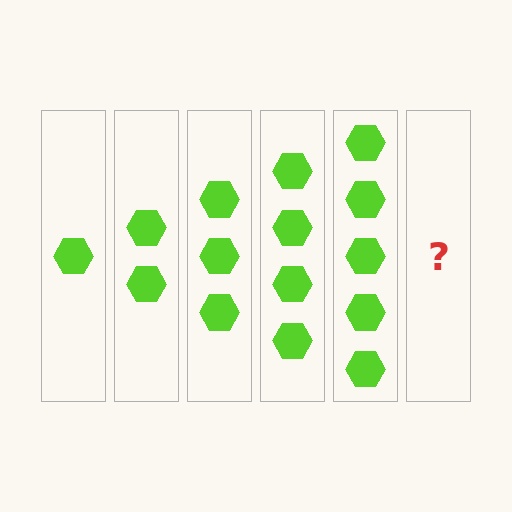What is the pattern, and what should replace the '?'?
The pattern is that each step adds one more hexagon. The '?' should be 6 hexagons.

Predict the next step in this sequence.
The next step is 6 hexagons.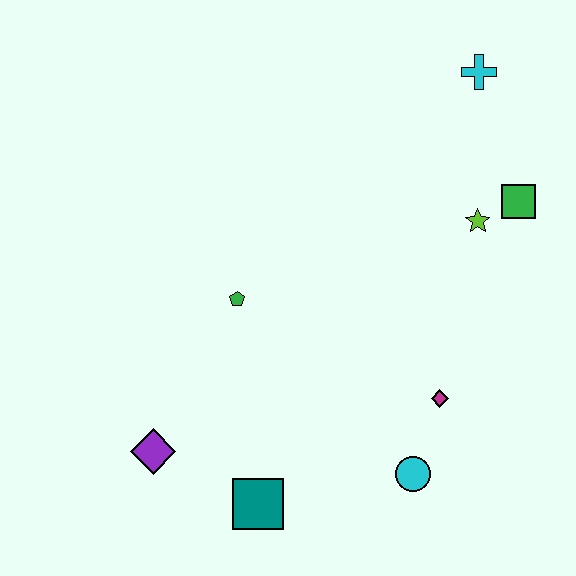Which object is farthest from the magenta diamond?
The cyan cross is farthest from the magenta diamond.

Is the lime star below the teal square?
No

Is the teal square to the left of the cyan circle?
Yes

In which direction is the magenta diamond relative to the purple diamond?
The magenta diamond is to the right of the purple diamond.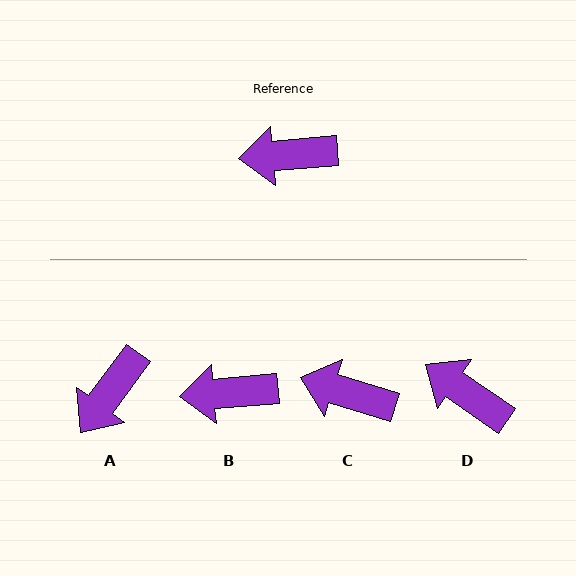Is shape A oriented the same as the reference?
No, it is off by about 49 degrees.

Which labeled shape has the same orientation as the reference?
B.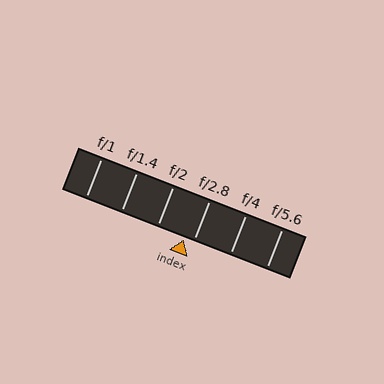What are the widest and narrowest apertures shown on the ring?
The widest aperture shown is f/1 and the narrowest is f/5.6.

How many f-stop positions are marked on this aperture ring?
There are 6 f-stop positions marked.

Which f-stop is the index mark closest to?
The index mark is closest to f/2.8.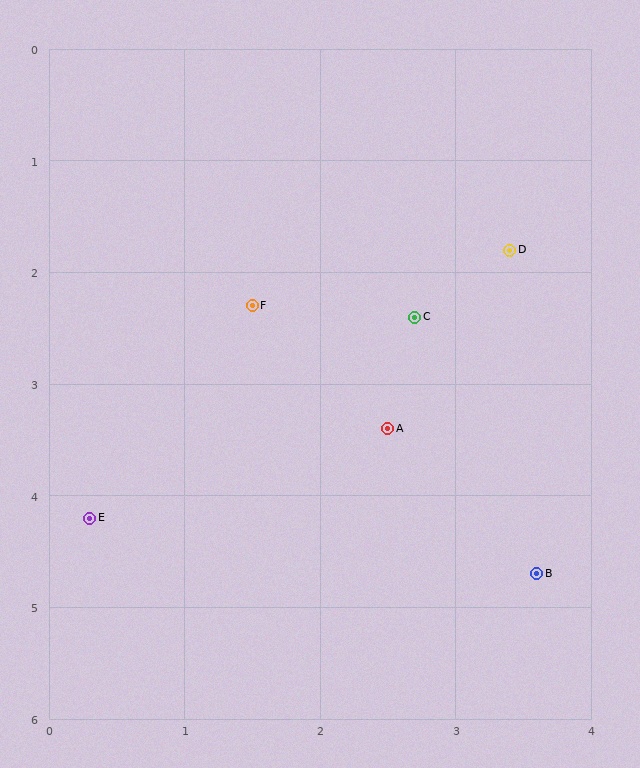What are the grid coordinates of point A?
Point A is at approximately (2.5, 3.4).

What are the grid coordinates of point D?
Point D is at approximately (3.4, 1.8).